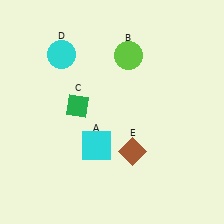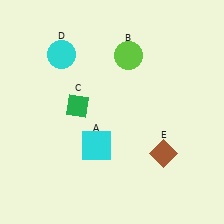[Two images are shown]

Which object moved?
The brown diamond (E) moved right.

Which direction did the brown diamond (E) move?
The brown diamond (E) moved right.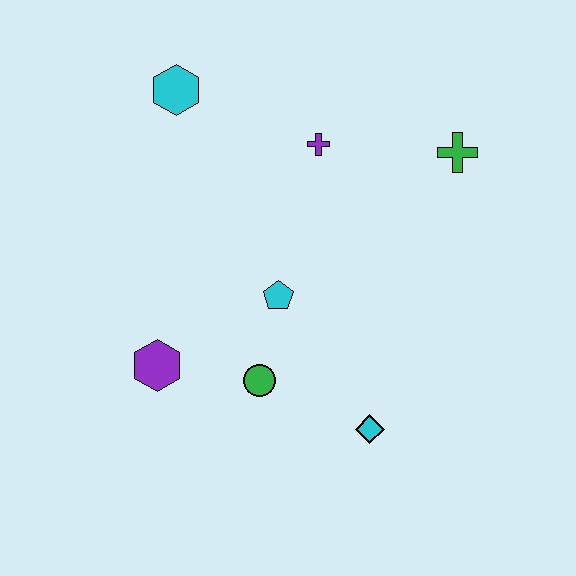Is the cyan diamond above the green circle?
No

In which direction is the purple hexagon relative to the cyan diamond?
The purple hexagon is to the left of the cyan diamond.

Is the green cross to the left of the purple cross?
No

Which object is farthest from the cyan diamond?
The cyan hexagon is farthest from the cyan diamond.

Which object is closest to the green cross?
The purple cross is closest to the green cross.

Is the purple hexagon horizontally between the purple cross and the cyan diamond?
No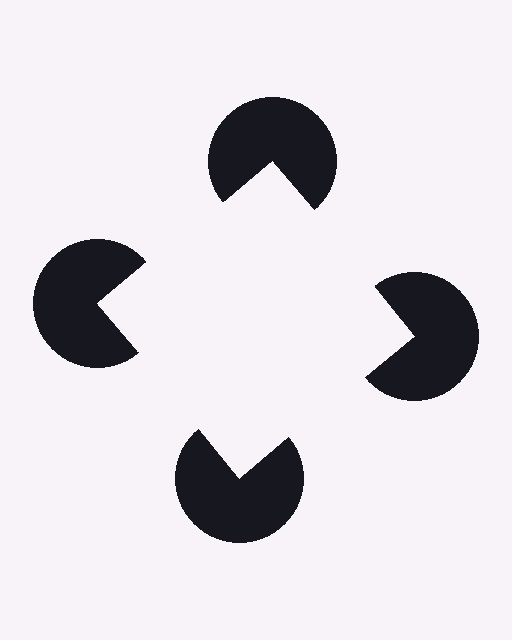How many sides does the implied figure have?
4 sides.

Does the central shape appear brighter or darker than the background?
It typically appears slightly brighter than the background, even though no actual brightness change is drawn.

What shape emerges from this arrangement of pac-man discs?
An illusory square — its edges are inferred from the aligned wedge cuts in the pac-man discs, not physically drawn.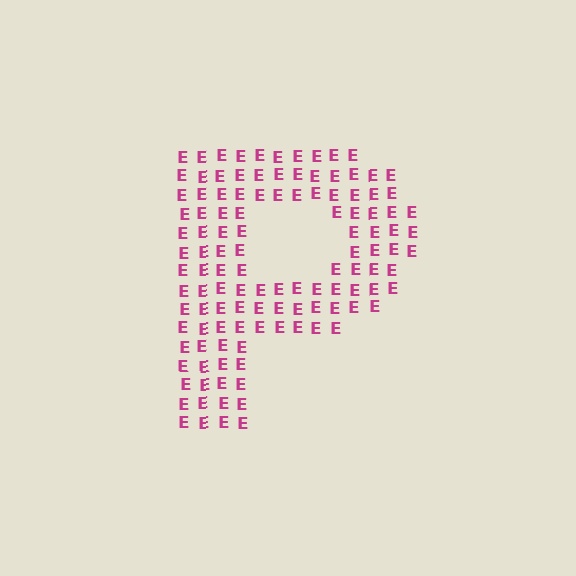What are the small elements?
The small elements are letter E's.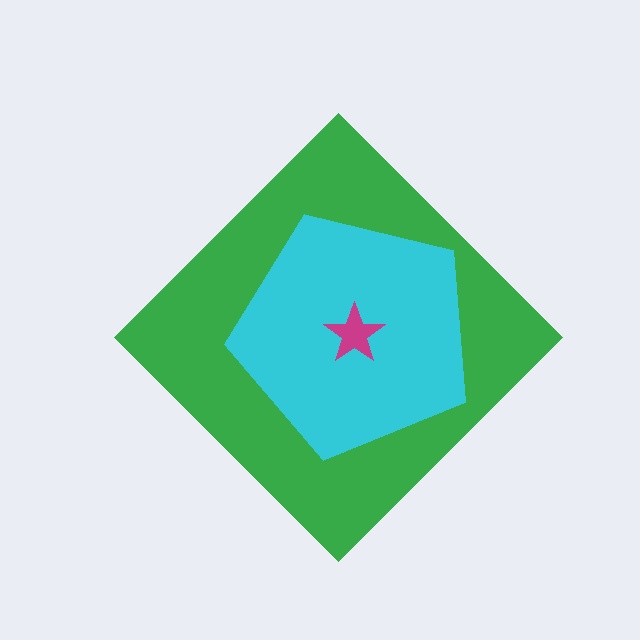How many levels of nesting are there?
3.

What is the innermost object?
The magenta star.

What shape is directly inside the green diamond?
The cyan pentagon.